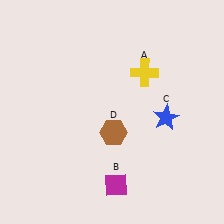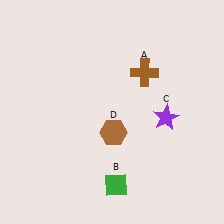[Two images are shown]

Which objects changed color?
A changed from yellow to brown. B changed from magenta to green. C changed from blue to purple.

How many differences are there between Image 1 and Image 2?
There are 3 differences between the two images.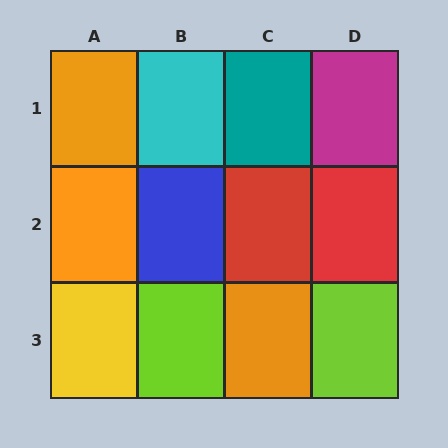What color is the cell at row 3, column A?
Yellow.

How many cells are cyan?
1 cell is cyan.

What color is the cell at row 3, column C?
Orange.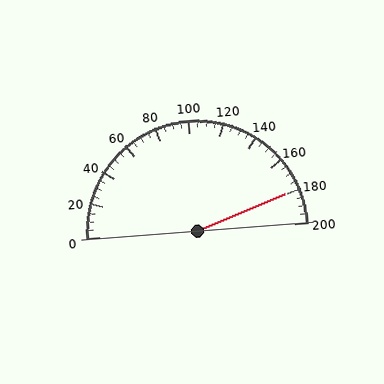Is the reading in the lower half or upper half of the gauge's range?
The reading is in the upper half of the range (0 to 200).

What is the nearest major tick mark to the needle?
The nearest major tick mark is 180.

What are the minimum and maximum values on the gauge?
The gauge ranges from 0 to 200.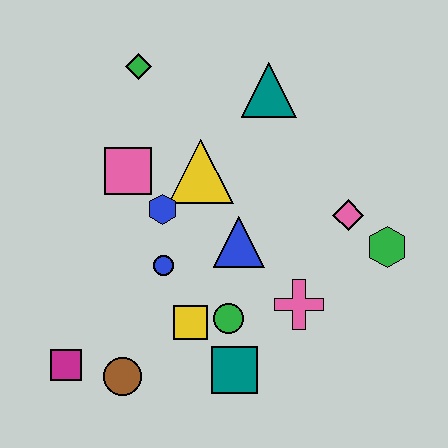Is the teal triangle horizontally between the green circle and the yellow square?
No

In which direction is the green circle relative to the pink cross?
The green circle is to the left of the pink cross.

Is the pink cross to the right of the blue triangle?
Yes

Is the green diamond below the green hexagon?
No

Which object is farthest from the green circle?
The green diamond is farthest from the green circle.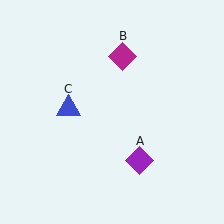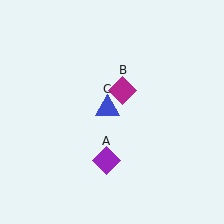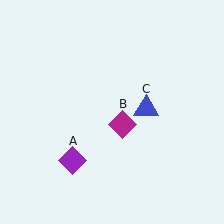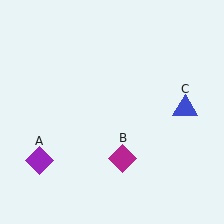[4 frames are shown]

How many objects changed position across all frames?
3 objects changed position: purple diamond (object A), magenta diamond (object B), blue triangle (object C).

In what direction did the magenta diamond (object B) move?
The magenta diamond (object B) moved down.